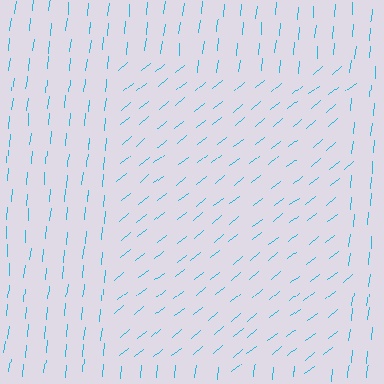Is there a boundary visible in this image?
Yes, there is a texture boundary formed by a change in line orientation.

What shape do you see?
I see a rectangle.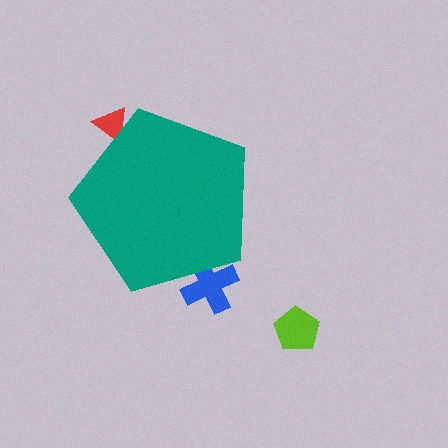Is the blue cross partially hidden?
Yes, the blue cross is partially hidden behind the teal pentagon.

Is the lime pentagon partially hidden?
No, the lime pentagon is fully visible.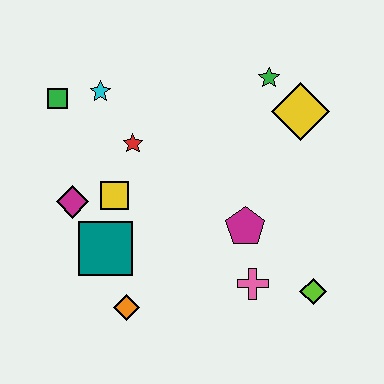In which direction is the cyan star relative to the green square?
The cyan star is to the right of the green square.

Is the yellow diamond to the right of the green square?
Yes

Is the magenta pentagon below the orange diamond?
No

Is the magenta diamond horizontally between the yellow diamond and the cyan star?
No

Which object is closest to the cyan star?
The green square is closest to the cyan star.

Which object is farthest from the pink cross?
The green square is farthest from the pink cross.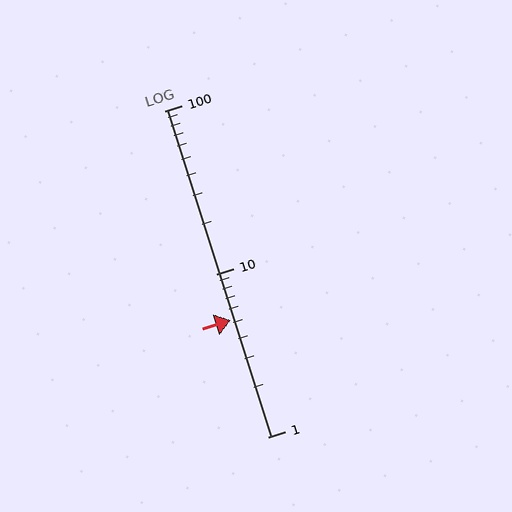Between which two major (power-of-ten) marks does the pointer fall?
The pointer is between 1 and 10.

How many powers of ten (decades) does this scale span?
The scale spans 2 decades, from 1 to 100.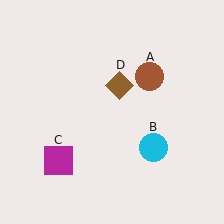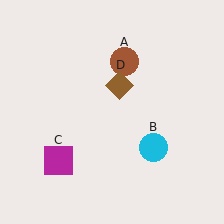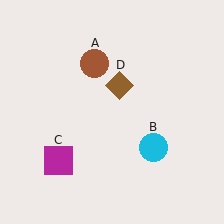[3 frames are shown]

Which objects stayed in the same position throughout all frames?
Cyan circle (object B) and magenta square (object C) and brown diamond (object D) remained stationary.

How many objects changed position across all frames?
1 object changed position: brown circle (object A).